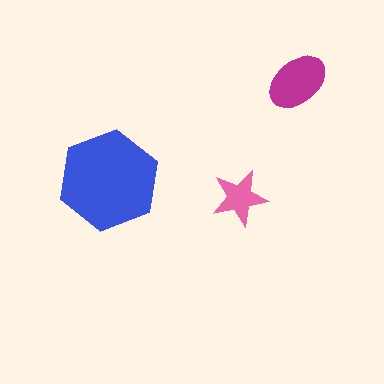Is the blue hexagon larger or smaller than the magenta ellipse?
Larger.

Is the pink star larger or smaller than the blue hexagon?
Smaller.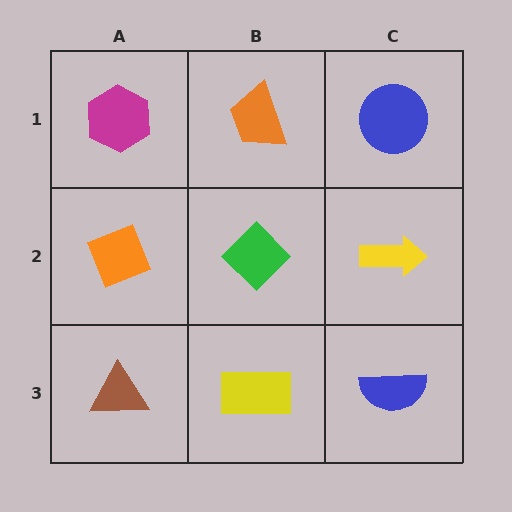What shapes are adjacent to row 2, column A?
A magenta hexagon (row 1, column A), a brown triangle (row 3, column A), a green diamond (row 2, column B).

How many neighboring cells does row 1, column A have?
2.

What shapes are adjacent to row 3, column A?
An orange diamond (row 2, column A), a yellow rectangle (row 3, column B).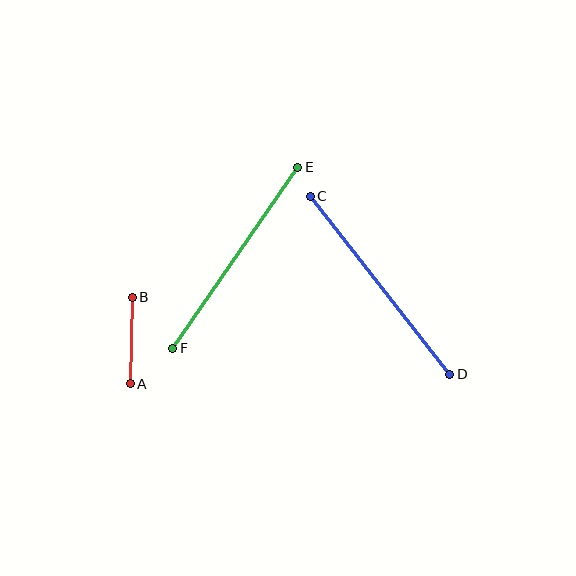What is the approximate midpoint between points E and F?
The midpoint is at approximately (235, 258) pixels.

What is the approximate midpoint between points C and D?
The midpoint is at approximately (380, 285) pixels.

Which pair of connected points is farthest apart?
Points C and D are farthest apart.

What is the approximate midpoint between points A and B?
The midpoint is at approximately (131, 340) pixels.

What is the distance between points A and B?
The distance is approximately 87 pixels.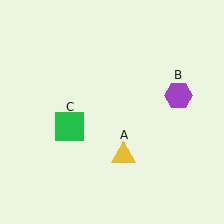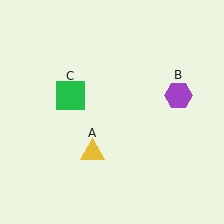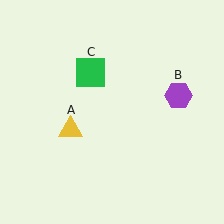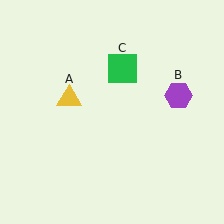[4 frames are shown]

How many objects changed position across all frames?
2 objects changed position: yellow triangle (object A), green square (object C).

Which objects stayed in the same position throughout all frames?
Purple hexagon (object B) remained stationary.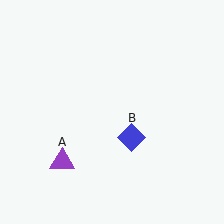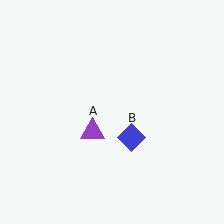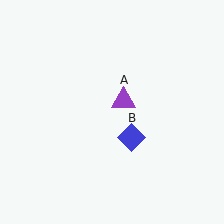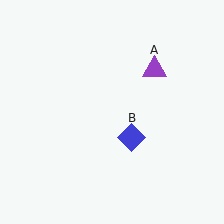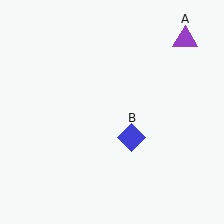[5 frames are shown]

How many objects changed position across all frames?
1 object changed position: purple triangle (object A).